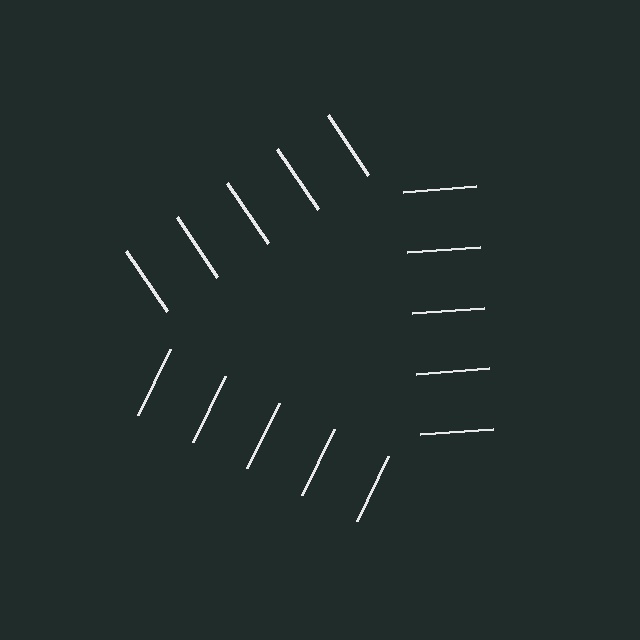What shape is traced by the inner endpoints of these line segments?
An illusory triangle — the line segments terminate on its edges but no continuous stroke is drawn.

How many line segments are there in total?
15 — 5 along each of the 3 edges.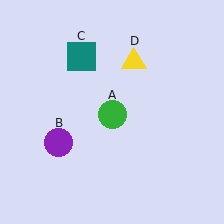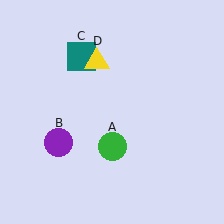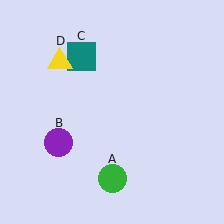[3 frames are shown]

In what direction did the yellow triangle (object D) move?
The yellow triangle (object D) moved left.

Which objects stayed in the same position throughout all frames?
Purple circle (object B) and teal square (object C) remained stationary.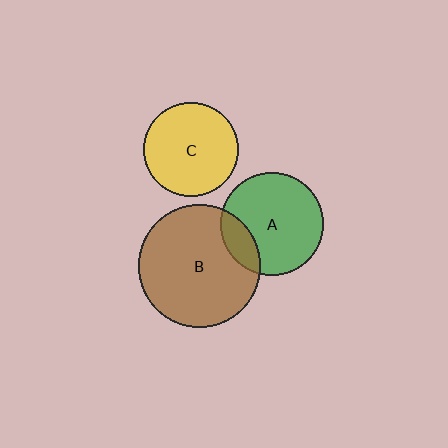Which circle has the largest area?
Circle B (brown).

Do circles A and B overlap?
Yes.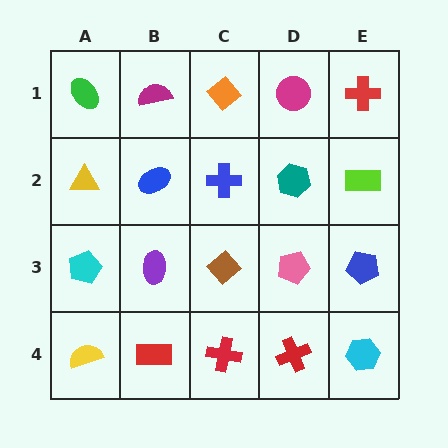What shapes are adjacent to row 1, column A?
A yellow triangle (row 2, column A), a magenta semicircle (row 1, column B).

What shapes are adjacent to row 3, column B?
A blue ellipse (row 2, column B), a red rectangle (row 4, column B), a cyan pentagon (row 3, column A), a brown diamond (row 3, column C).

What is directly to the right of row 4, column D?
A cyan hexagon.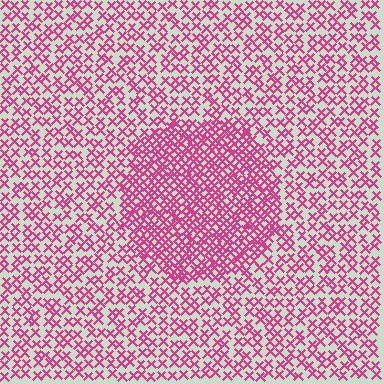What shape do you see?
I see a circle.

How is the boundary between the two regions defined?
The boundary is defined by a change in element density (approximately 1.9x ratio). All elements are the same color, size, and shape.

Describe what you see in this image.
The image contains small magenta elements arranged at two different densities. A circle-shaped region is visible where the elements are more densely packed than the surrounding area.